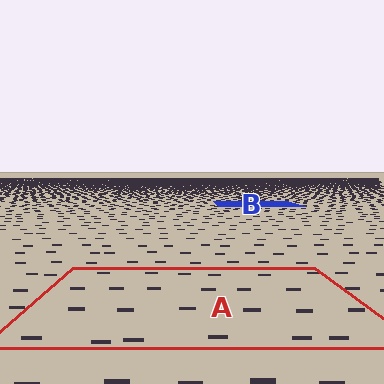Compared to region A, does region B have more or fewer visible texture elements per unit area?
Region B has more texture elements per unit area — they are packed more densely because it is farther away.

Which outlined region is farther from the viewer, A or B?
Region B is farther from the viewer — the texture elements inside it appear smaller and more densely packed.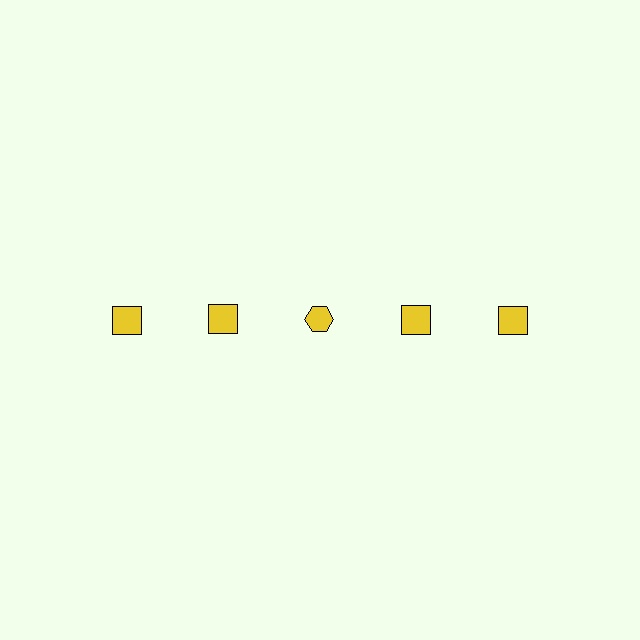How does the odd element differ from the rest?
It has a different shape: hexagon instead of square.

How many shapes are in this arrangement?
There are 5 shapes arranged in a grid pattern.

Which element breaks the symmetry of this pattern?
The yellow hexagon in the top row, center column breaks the symmetry. All other shapes are yellow squares.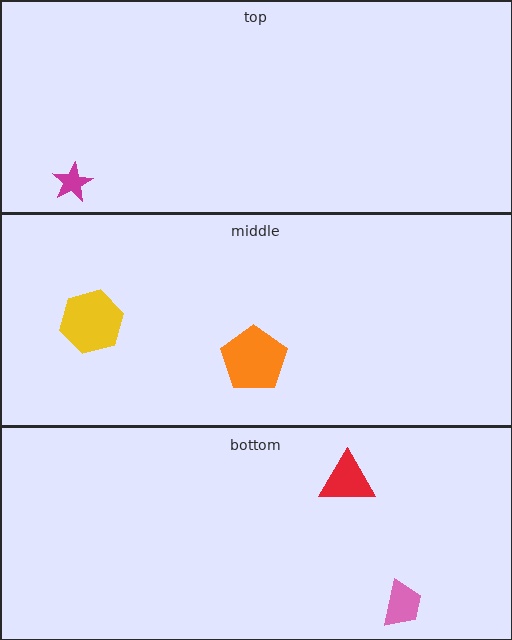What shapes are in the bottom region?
The pink trapezoid, the red triangle.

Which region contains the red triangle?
The bottom region.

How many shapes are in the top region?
1.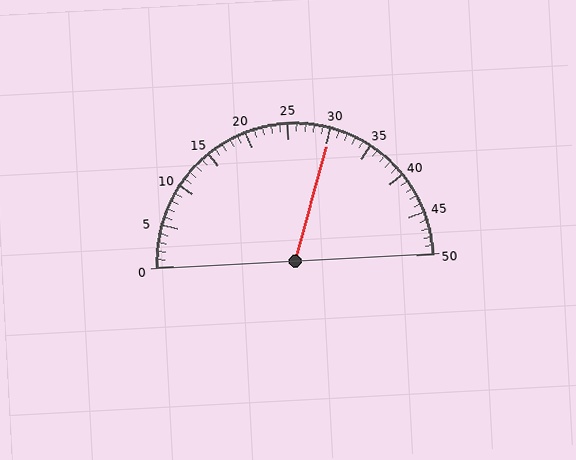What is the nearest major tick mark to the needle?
The nearest major tick mark is 30.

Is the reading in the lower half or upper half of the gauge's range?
The reading is in the upper half of the range (0 to 50).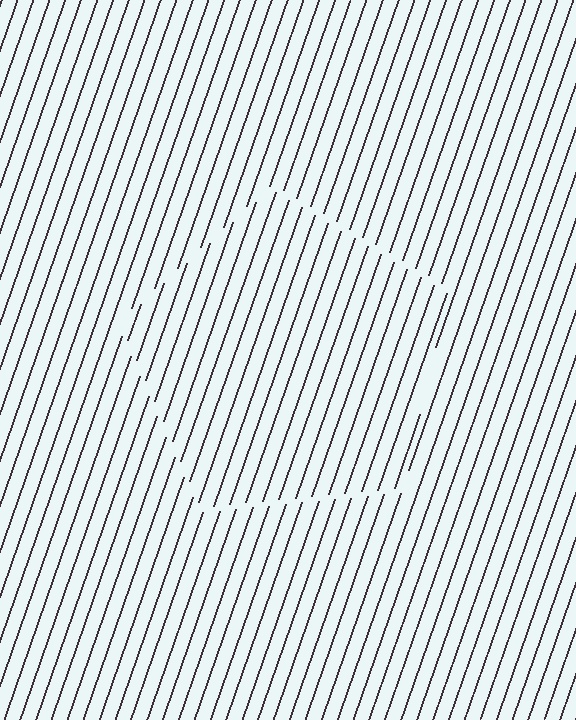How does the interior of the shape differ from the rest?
The interior of the shape contains the same grating, shifted by half a period — the contour is defined by the phase discontinuity where line-ends from the inner and outer gratings abut.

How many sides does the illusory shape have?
5 sides — the line-ends trace a pentagon.